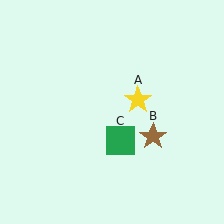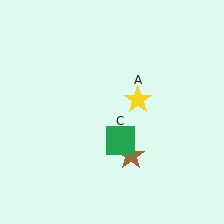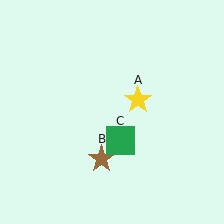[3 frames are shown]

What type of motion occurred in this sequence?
The brown star (object B) rotated clockwise around the center of the scene.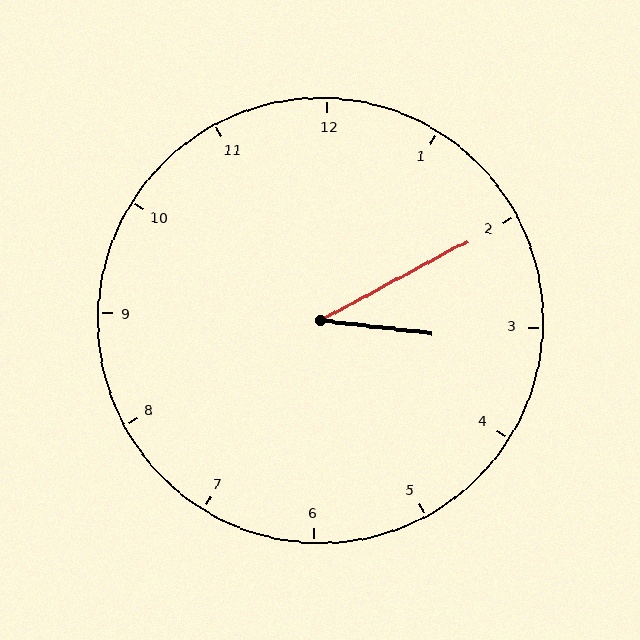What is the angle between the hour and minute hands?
Approximately 35 degrees.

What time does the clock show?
3:10.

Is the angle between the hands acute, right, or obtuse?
It is acute.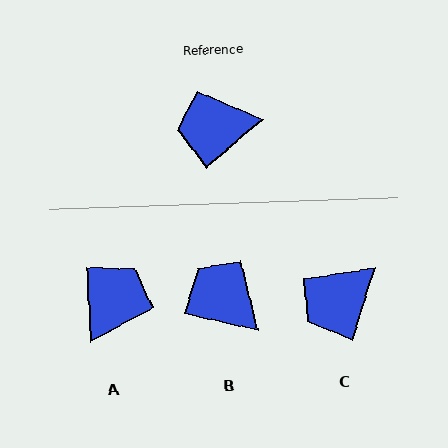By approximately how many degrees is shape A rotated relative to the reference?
Approximately 128 degrees clockwise.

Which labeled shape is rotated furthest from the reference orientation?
A, about 128 degrees away.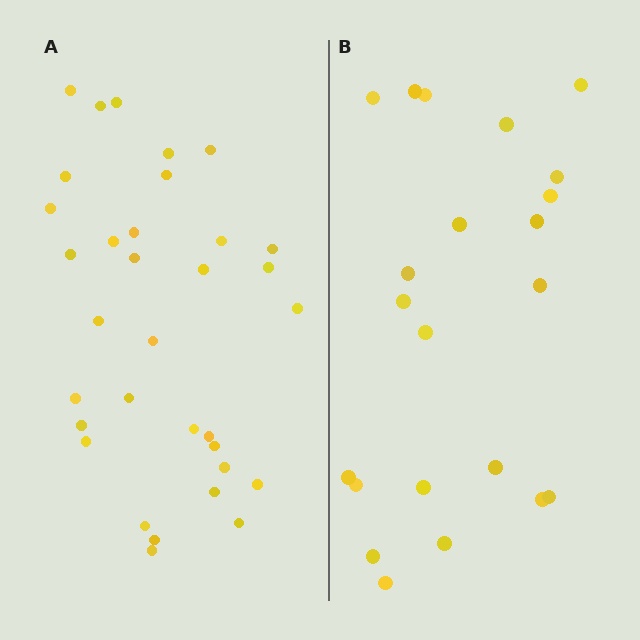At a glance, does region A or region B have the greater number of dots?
Region A (the left region) has more dots.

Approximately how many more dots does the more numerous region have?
Region A has roughly 12 or so more dots than region B.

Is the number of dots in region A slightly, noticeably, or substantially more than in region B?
Region A has substantially more. The ratio is roughly 1.5 to 1.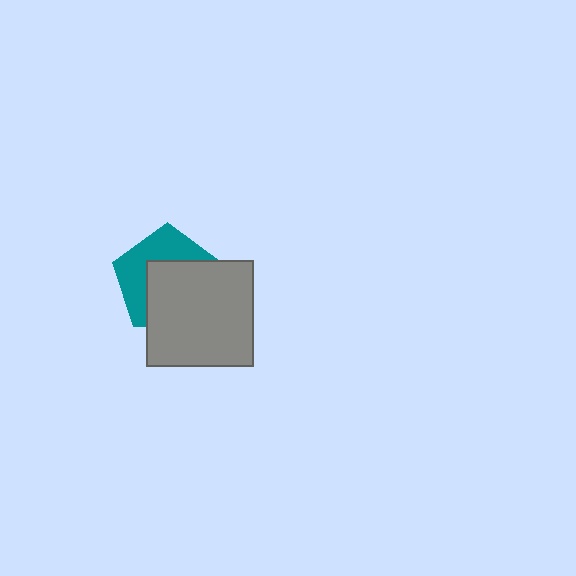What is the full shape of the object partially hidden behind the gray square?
The partially hidden object is a teal pentagon.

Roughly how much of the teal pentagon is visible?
A small part of it is visible (roughly 43%).